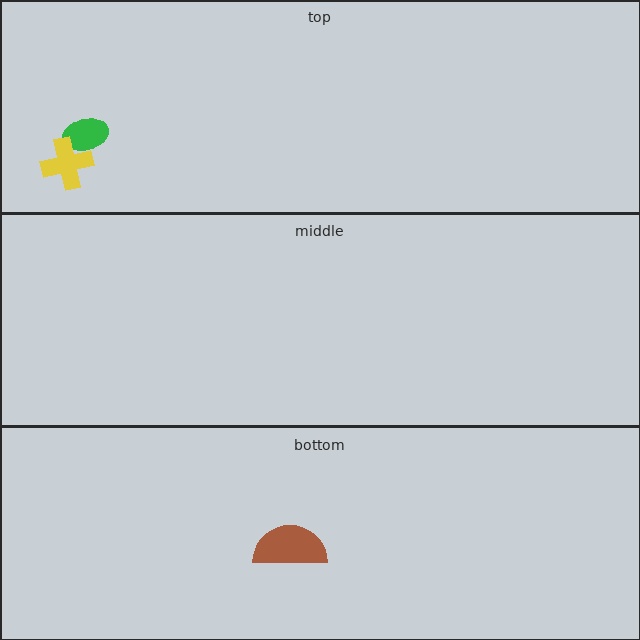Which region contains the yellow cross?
The top region.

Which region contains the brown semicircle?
The bottom region.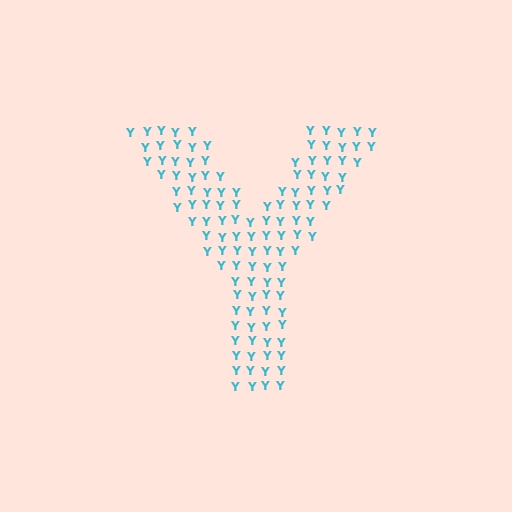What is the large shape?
The large shape is the letter Y.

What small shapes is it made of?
It is made of small letter Y's.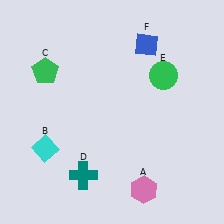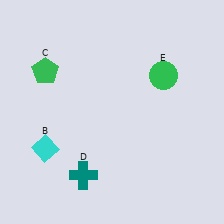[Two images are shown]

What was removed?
The blue diamond (F), the pink hexagon (A) were removed in Image 2.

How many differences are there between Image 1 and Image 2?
There are 2 differences between the two images.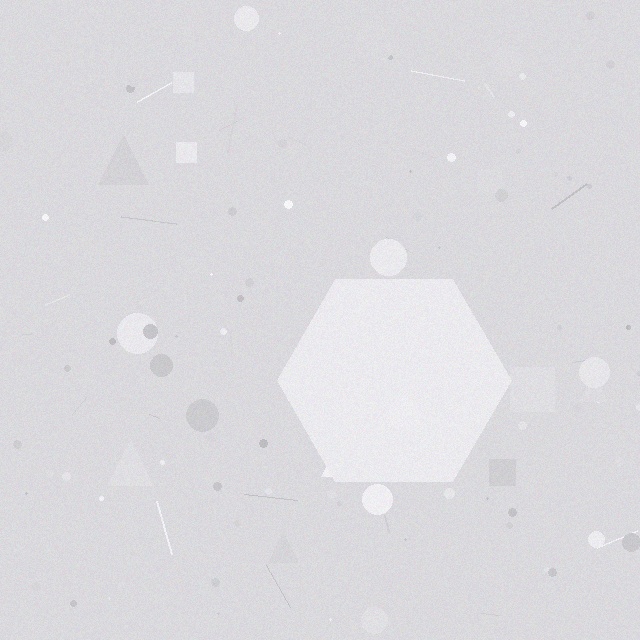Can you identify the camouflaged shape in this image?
The camouflaged shape is a hexagon.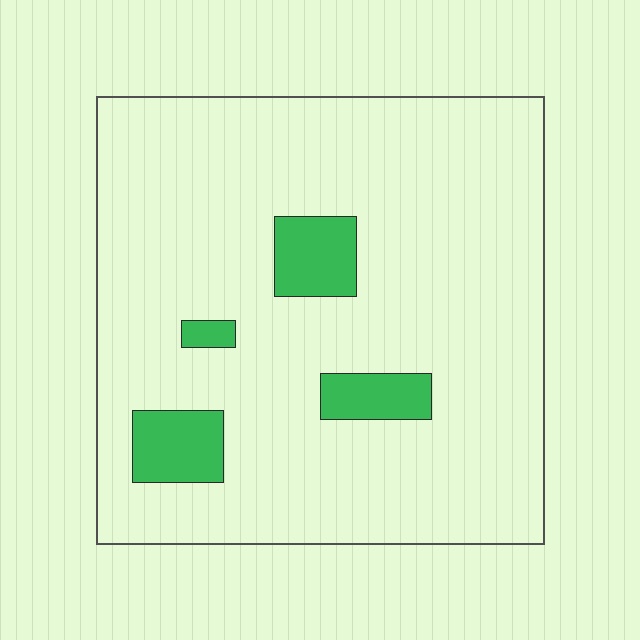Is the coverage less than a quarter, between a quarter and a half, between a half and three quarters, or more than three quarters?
Less than a quarter.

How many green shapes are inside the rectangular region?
4.